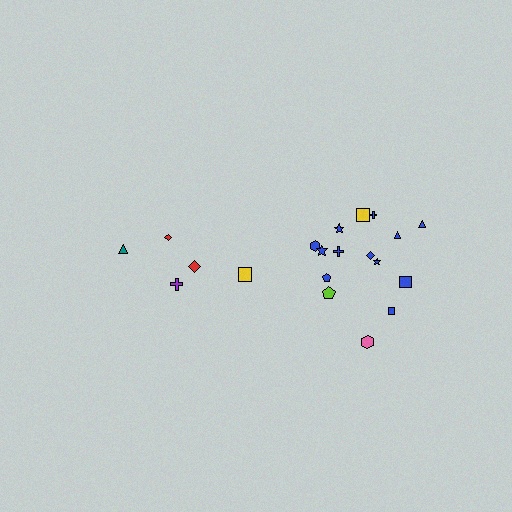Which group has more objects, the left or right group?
The right group.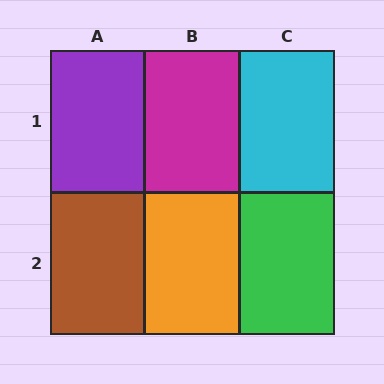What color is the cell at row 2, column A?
Brown.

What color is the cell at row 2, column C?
Green.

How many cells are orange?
1 cell is orange.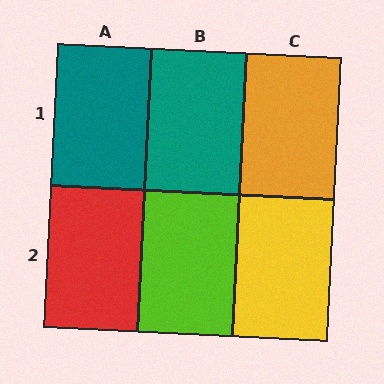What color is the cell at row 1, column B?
Teal.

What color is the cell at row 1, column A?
Teal.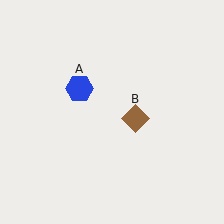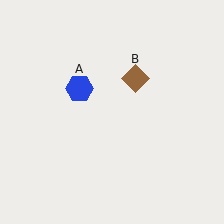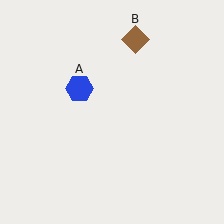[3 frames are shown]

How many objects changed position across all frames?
1 object changed position: brown diamond (object B).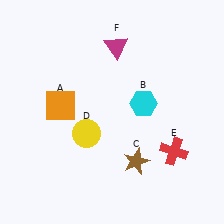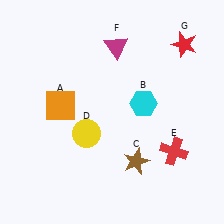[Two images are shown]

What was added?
A red star (G) was added in Image 2.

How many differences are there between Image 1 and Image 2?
There is 1 difference between the two images.